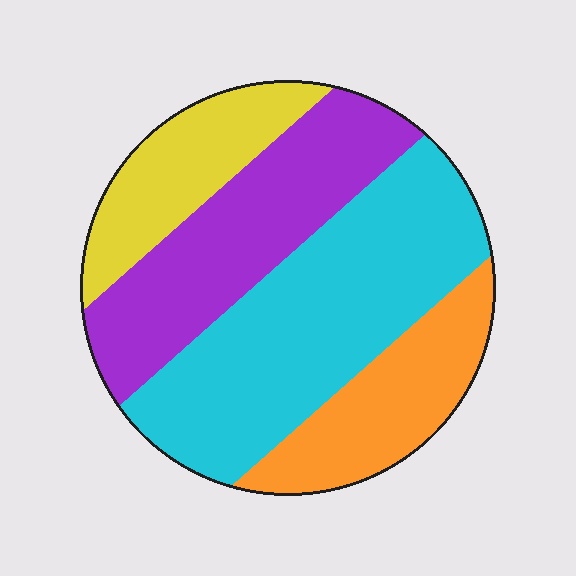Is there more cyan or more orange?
Cyan.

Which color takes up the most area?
Cyan, at roughly 40%.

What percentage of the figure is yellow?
Yellow takes up less than a sixth of the figure.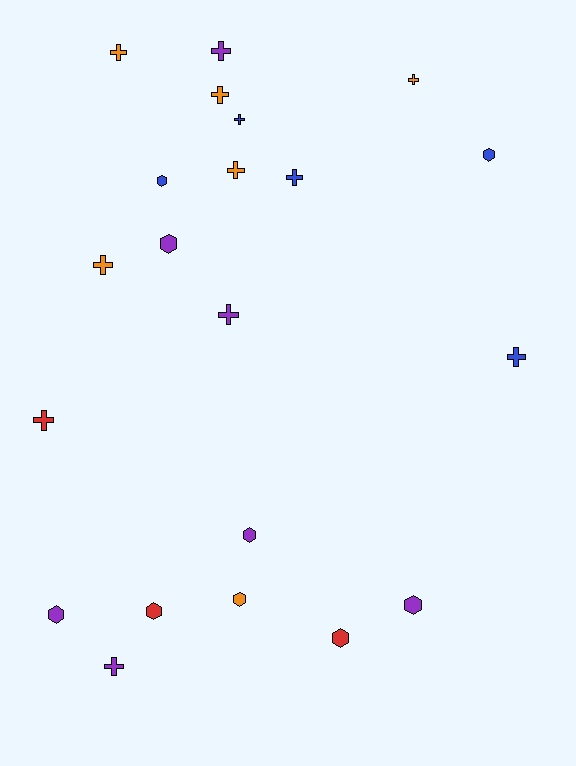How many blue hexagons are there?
There are 2 blue hexagons.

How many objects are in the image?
There are 21 objects.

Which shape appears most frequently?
Cross, with 12 objects.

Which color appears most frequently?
Purple, with 7 objects.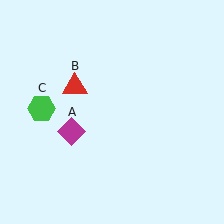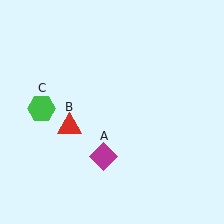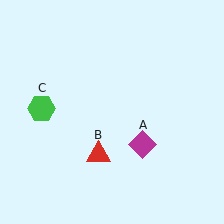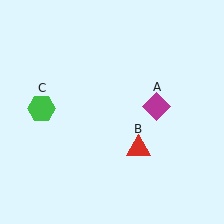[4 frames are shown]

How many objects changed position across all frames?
2 objects changed position: magenta diamond (object A), red triangle (object B).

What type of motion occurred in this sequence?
The magenta diamond (object A), red triangle (object B) rotated counterclockwise around the center of the scene.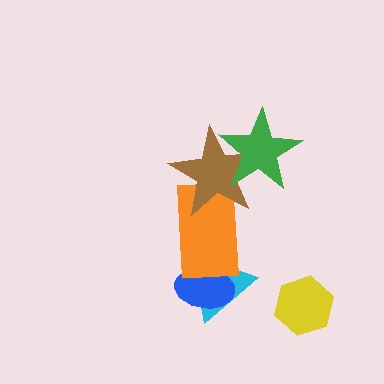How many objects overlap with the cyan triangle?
2 objects overlap with the cyan triangle.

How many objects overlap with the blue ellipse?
2 objects overlap with the blue ellipse.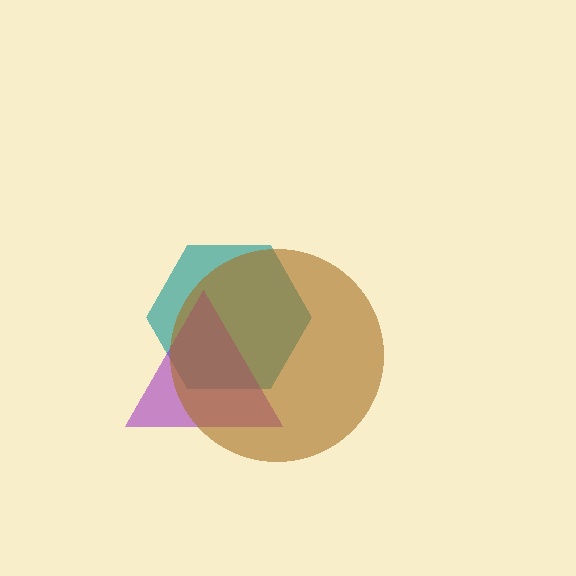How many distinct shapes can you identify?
There are 3 distinct shapes: a teal hexagon, a purple triangle, a brown circle.